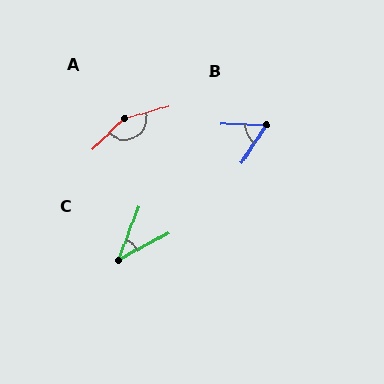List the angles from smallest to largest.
C (41°), B (58°), A (151°).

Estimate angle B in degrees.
Approximately 58 degrees.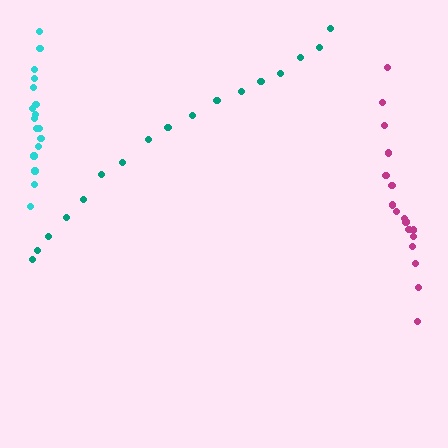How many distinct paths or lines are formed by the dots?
There are 3 distinct paths.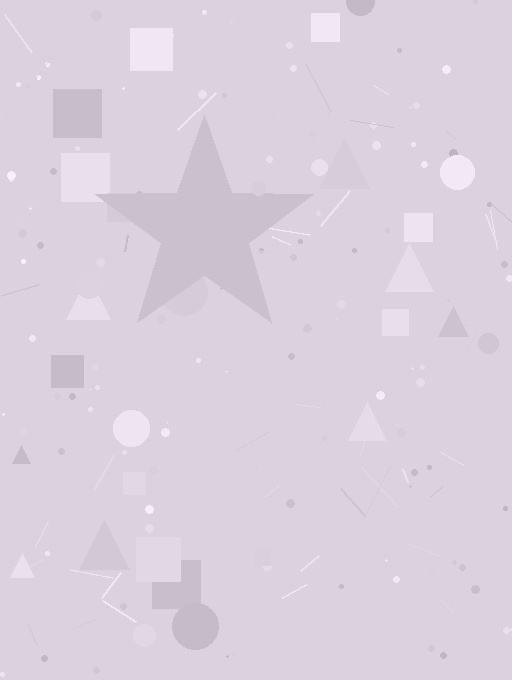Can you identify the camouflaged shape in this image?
The camouflaged shape is a star.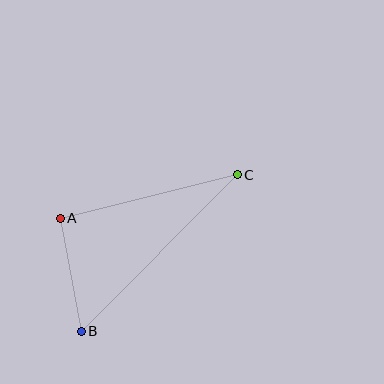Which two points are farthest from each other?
Points B and C are farthest from each other.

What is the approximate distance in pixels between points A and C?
The distance between A and C is approximately 182 pixels.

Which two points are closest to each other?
Points A and B are closest to each other.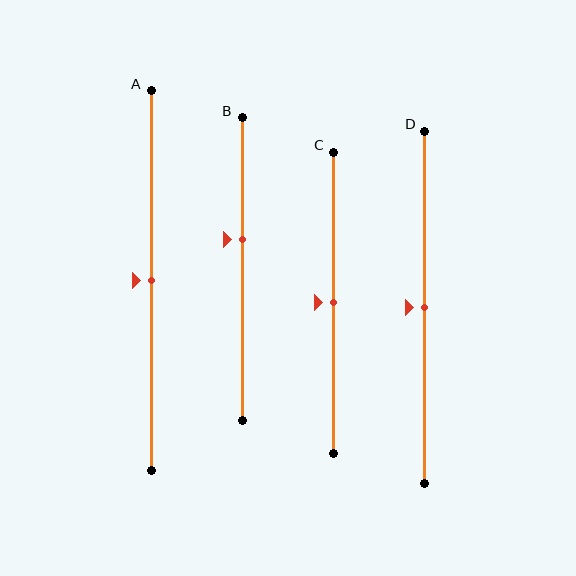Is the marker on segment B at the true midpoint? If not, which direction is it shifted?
No, the marker on segment B is shifted upward by about 10% of the segment length.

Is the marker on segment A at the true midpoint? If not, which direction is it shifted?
Yes, the marker on segment A is at the true midpoint.